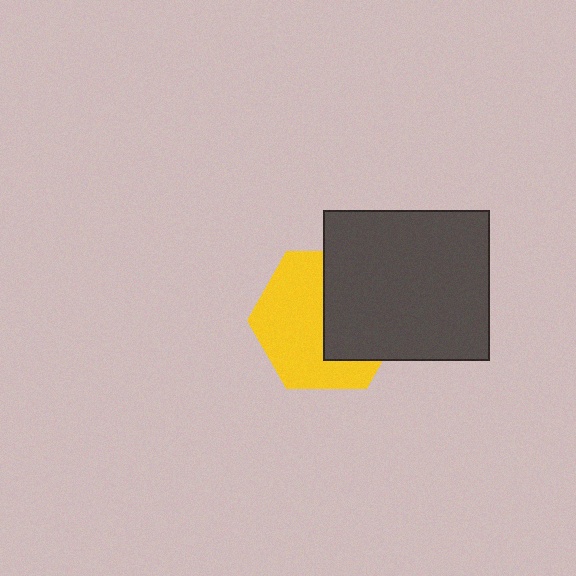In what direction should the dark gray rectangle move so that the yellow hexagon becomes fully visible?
The dark gray rectangle should move right. That is the shortest direction to clear the overlap and leave the yellow hexagon fully visible.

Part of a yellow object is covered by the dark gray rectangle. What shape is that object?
It is a hexagon.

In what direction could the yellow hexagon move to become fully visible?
The yellow hexagon could move left. That would shift it out from behind the dark gray rectangle entirely.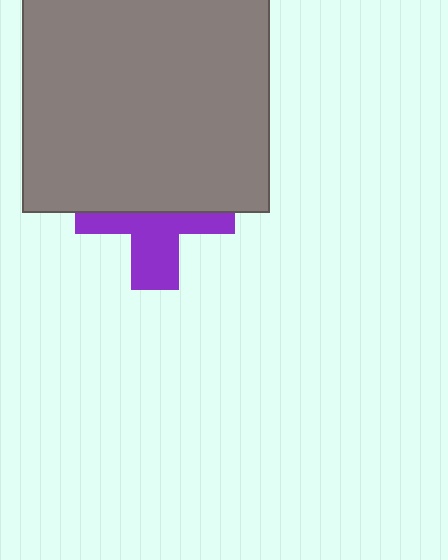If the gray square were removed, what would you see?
You would see the complete purple cross.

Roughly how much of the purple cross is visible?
About half of it is visible (roughly 45%).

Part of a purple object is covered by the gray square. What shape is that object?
It is a cross.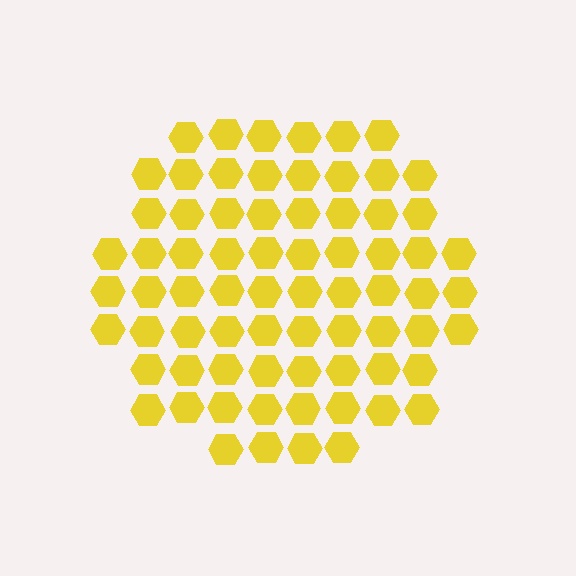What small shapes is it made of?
It is made of small hexagons.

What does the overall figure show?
The overall figure shows a circle.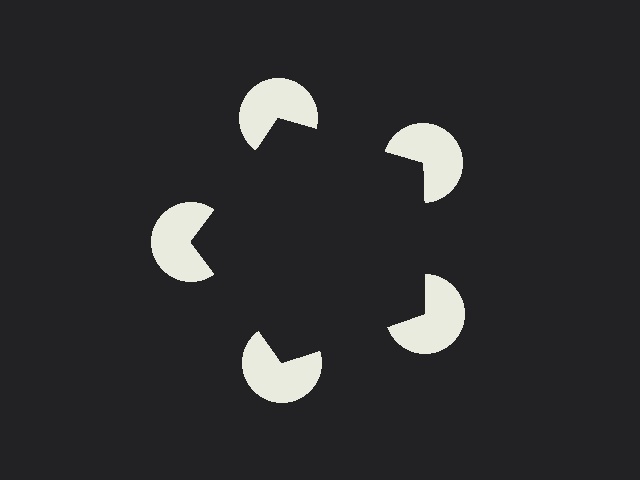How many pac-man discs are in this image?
There are 5 — one at each vertex of the illusory pentagon.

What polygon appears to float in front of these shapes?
An illusory pentagon — its edges are inferred from the aligned wedge cuts in the pac-man discs, not physically drawn.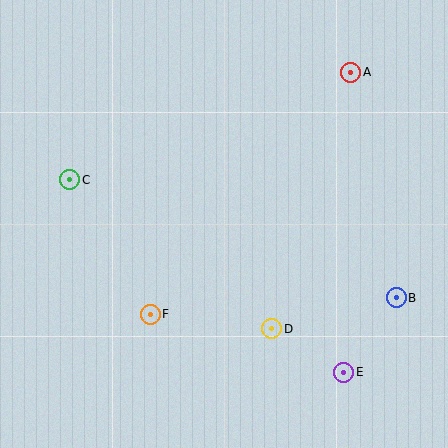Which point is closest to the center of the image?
Point D at (272, 329) is closest to the center.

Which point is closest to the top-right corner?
Point A is closest to the top-right corner.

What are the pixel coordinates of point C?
Point C is at (70, 180).